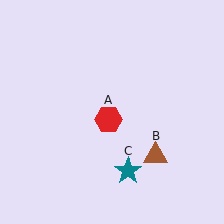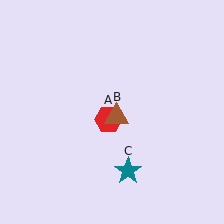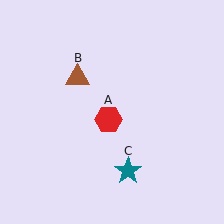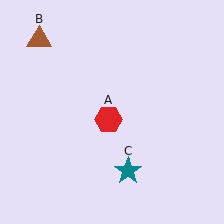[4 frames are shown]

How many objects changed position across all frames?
1 object changed position: brown triangle (object B).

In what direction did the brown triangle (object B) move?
The brown triangle (object B) moved up and to the left.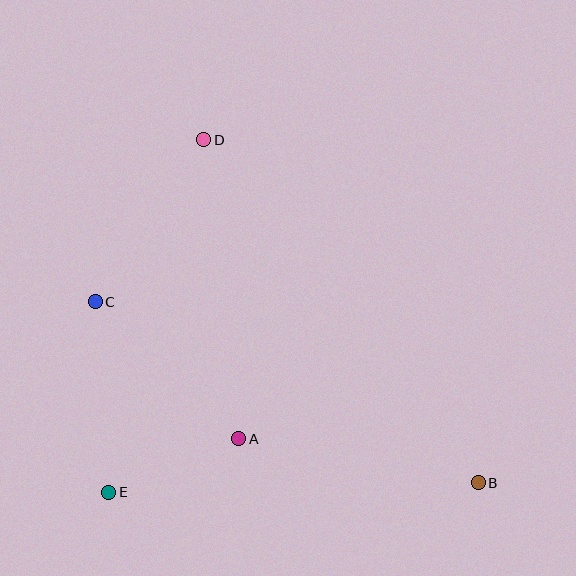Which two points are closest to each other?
Points A and E are closest to each other.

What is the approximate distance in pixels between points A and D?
The distance between A and D is approximately 301 pixels.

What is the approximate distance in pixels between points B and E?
The distance between B and E is approximately 369 pixels.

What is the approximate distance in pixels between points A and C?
The distance between A and C is approximately 199 pixels.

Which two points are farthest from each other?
Points B and D are farthest from each other.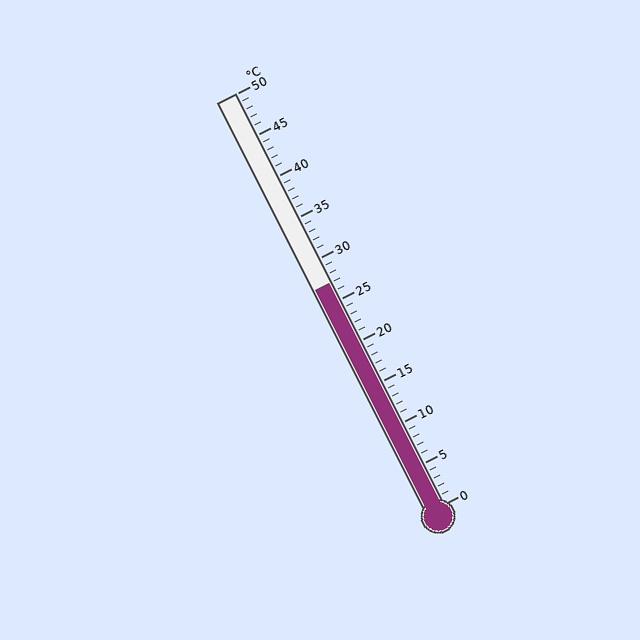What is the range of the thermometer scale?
The thermometer scale ranges from 0°C to 50°C.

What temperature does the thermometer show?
The thermometer shows approximately 27°C.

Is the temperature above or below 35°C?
The temperature is below 35°C.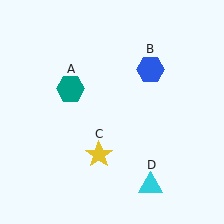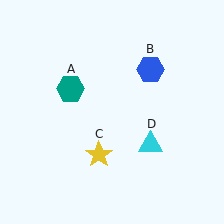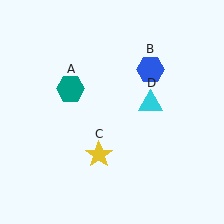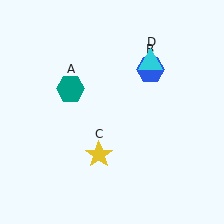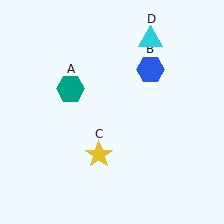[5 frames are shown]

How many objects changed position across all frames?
1 object changed position: cyan triangle (object D).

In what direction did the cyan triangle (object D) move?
The cyan triangle (object D) moved up.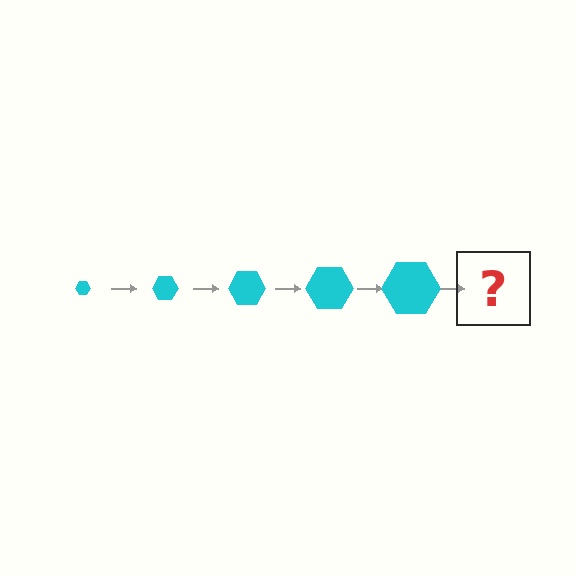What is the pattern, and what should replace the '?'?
The pattern is that the hexagon gets progressively larger each step. The '?' should be a cyan hexagon, larger than the previous one.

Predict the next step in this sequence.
The next step is a cyan hexagon, larger than the previous one.